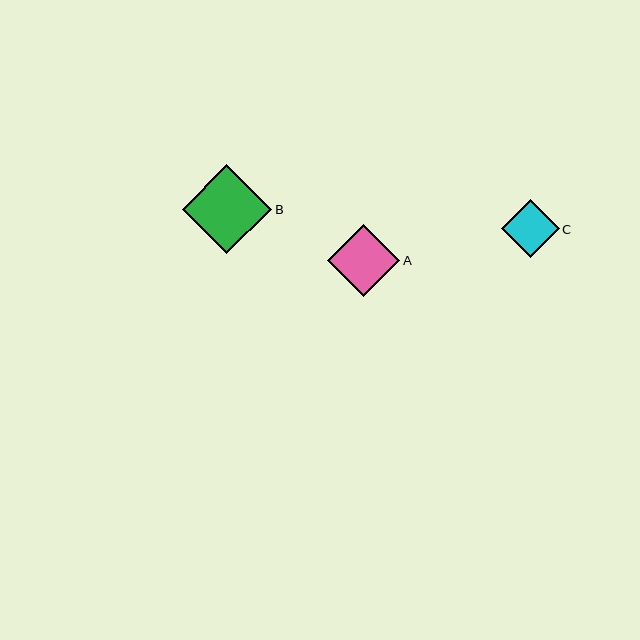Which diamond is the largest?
Diamond B is the largest with a size of approximately 89 pixels.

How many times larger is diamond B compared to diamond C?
Diamond B is approximately 1.5 times the size of diamond C.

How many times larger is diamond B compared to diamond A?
Diamond B is approximately 1.2 times the size of diamond A.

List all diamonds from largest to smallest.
From largest to smallest: B, A, C.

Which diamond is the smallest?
Diamond C is the smallest with a size of approximately 58 pixels.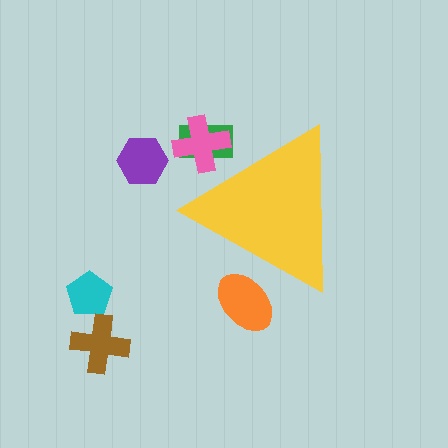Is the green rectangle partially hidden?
Yes, the green rectangle is partially hidden behind the yellow triangle.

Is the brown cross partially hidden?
No, the brown cross is fully visible.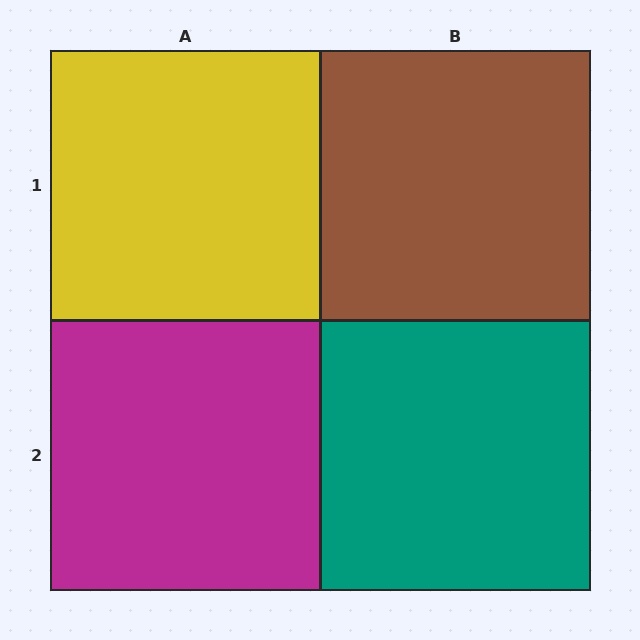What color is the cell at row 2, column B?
Teal.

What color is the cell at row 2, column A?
Magenta.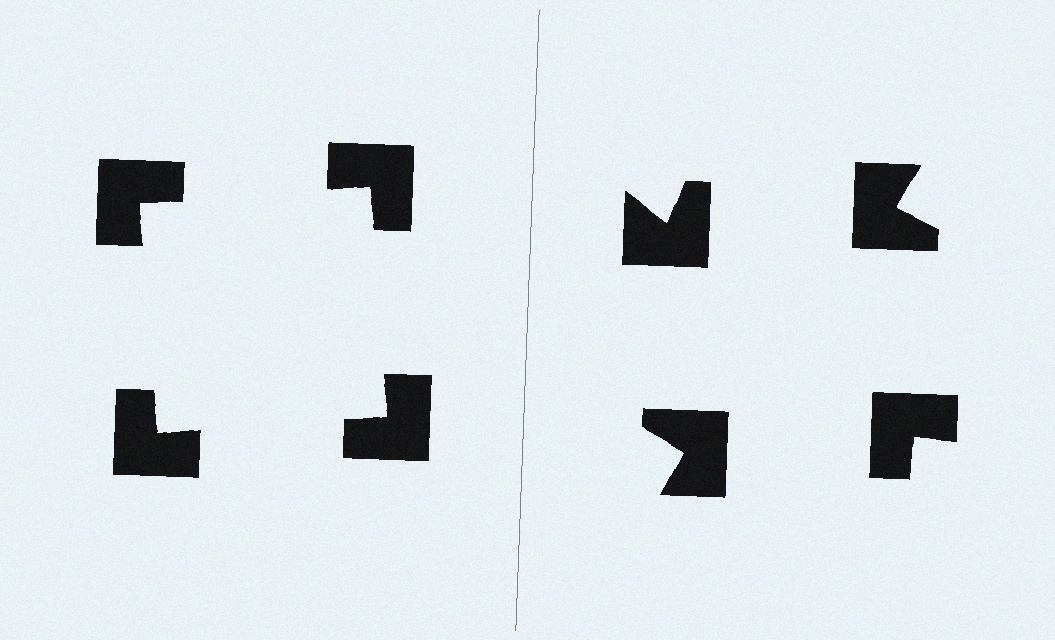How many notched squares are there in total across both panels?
8 — 4 on each side.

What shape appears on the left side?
An illusory square.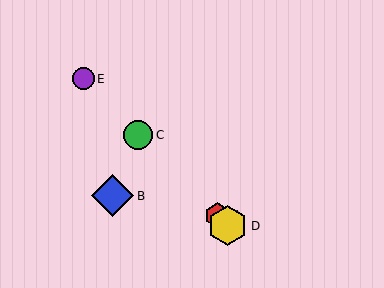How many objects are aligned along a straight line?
4 objects (A, C, D, E) are aligned along a straight line.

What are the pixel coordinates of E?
Object E is at (83, 79).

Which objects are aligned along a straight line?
Objects A, C, D, E are aligned along a straight line.